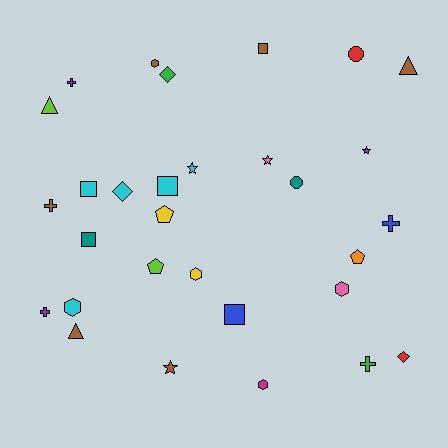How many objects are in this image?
There are 30 objects.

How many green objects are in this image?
There are 2 green objects.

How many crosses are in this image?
There are 5 crosses.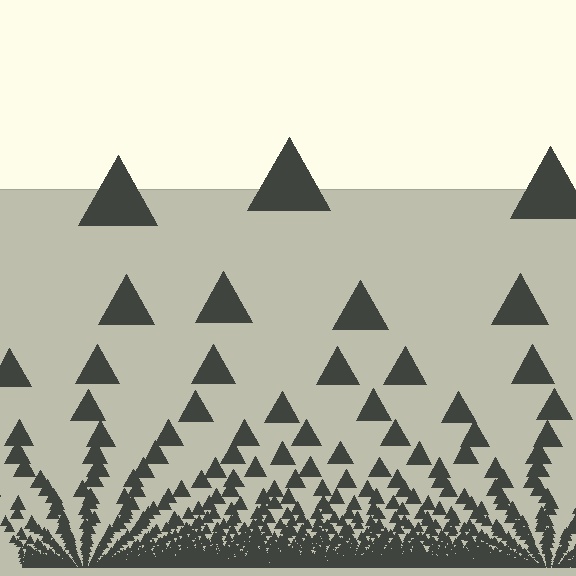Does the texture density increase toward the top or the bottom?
Density increases toward the bottom.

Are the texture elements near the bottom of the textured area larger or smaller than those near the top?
Smaller. The gradient is inverted — elements near the bottom are smaller and denser.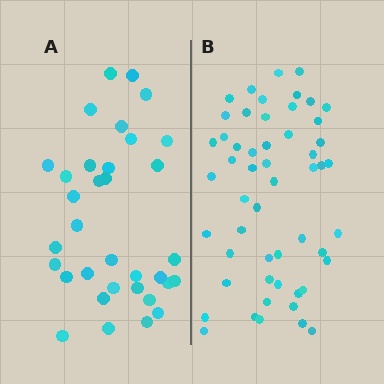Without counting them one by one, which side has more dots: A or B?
Region B (the right region) has more dots.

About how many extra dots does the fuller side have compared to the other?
Region B has approximately 20 more dots than region A.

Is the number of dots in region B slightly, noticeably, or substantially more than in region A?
Region B has substantially more. The ratio is roughly 1.6 to 1.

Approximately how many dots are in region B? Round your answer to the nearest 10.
About 50 dots. (The exact count is 53, which rounds to 50.)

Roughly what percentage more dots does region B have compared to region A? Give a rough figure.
About 55% more.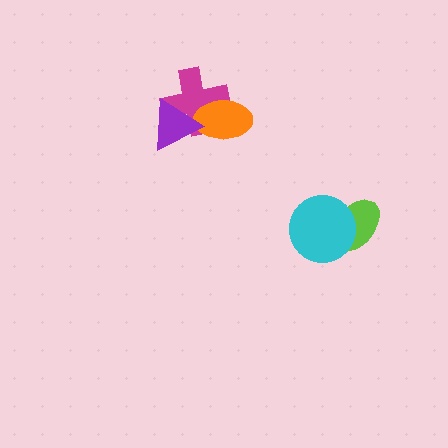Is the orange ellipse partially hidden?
Yes, it is partially covered by another shape.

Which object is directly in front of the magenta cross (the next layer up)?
The orange ellipse is directly in front of the magenta cross.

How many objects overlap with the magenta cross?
2 objects overlap with the magenta cross.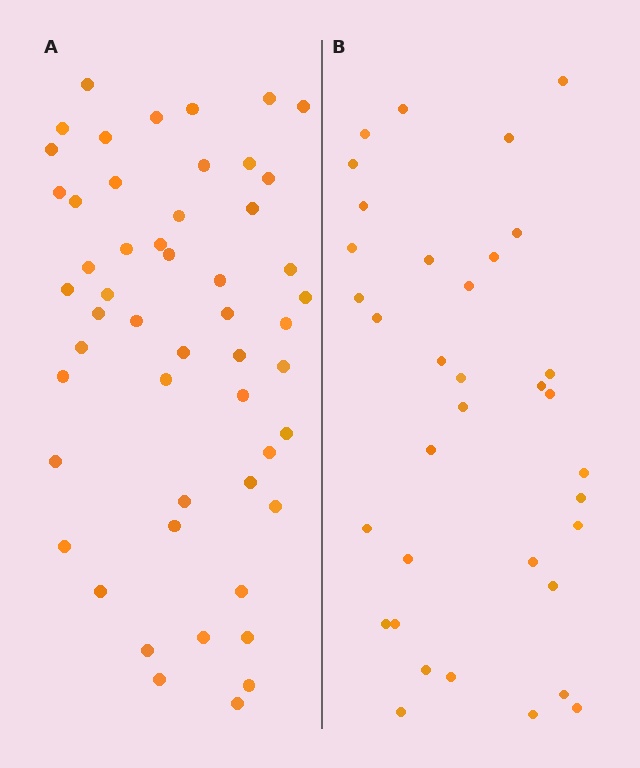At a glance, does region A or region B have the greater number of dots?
Region A (the left region) has more dots.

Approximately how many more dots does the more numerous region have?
Region A has approximately 15 more dots than region B.